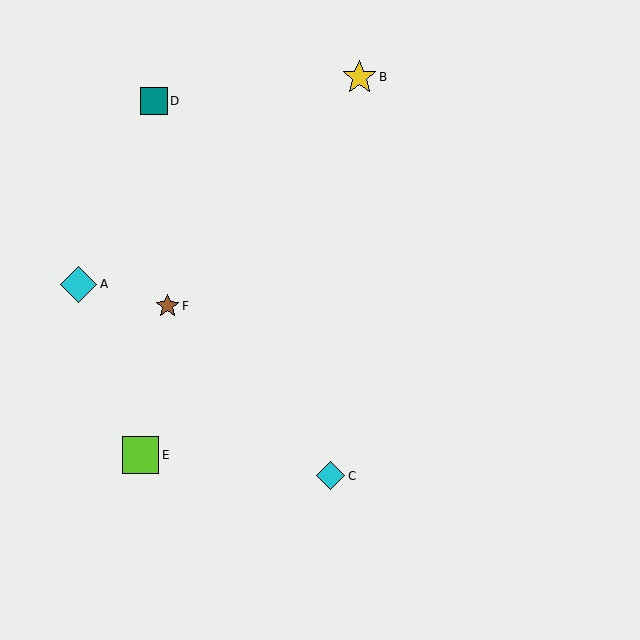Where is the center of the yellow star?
The center of the yellow star is at (359, 77).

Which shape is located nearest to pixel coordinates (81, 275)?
The cyan diamond (labeled A) at (79, 284) is nearest to that location.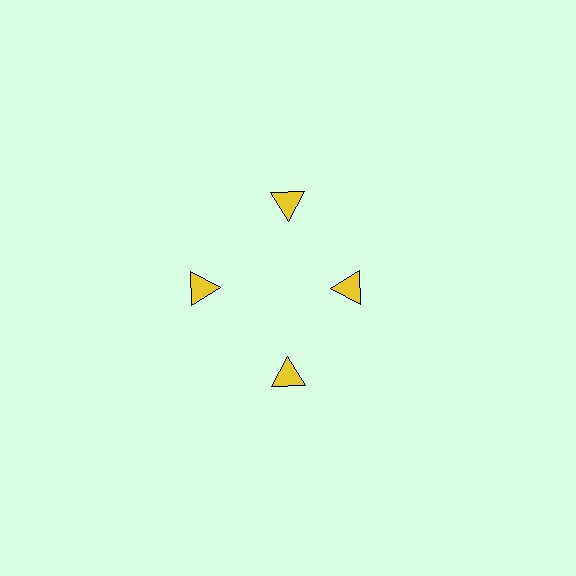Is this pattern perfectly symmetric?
No. The 4 yellow triangles are arranged in a ring, but one element near the 3 o'clock position is pulled inward toward the center, breaking the 4-fold rotational symmetry.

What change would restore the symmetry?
The symmetry would be restored by moving it outward, back onto the ring so that all 4 triangles sit at equal angles and equal distance from the center.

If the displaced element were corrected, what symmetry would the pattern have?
It would have 4-fold rotational symmetry — the pattern would map onto itself every 90 degrees.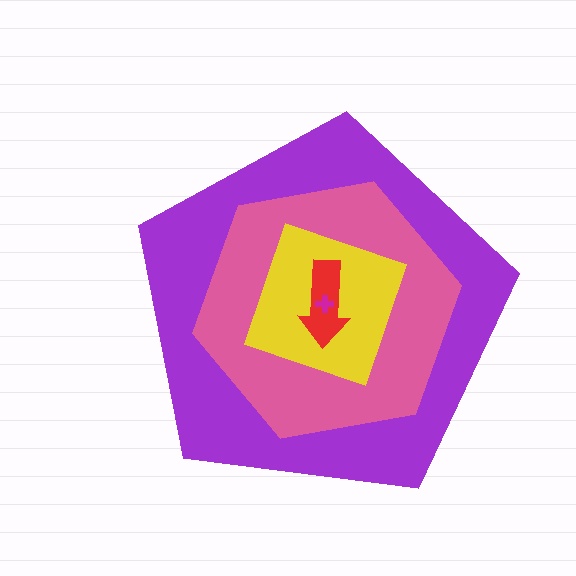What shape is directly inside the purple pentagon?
The pink hexagon.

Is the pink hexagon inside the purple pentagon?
Yes.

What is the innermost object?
The magenta cross.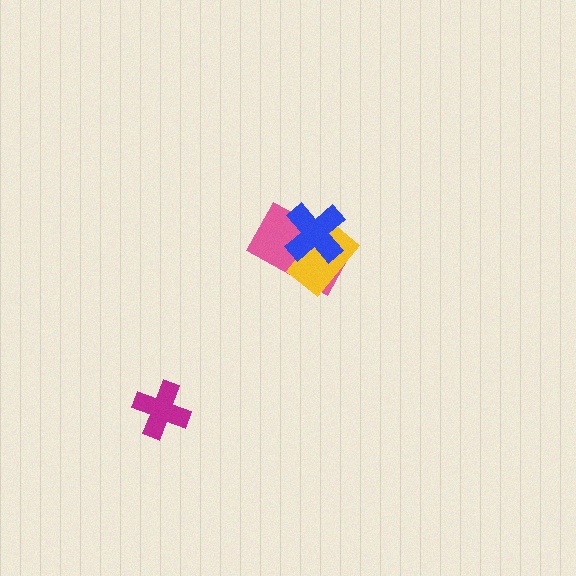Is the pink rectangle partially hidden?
Yes, it is partially covered by another shape.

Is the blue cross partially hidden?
No, no other shape covers it.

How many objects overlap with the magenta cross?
0 objects overlap with the magenta cross.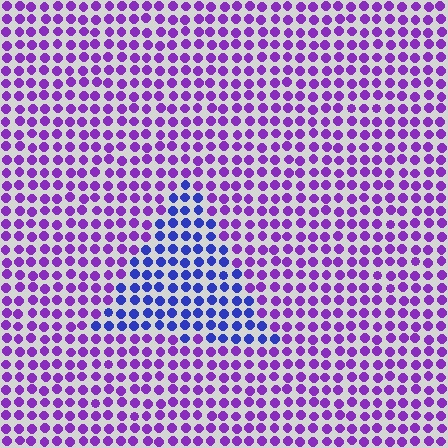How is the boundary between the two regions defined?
The boundary is defined purely by a slight shift in hue (about 43 degrees). Spacing, size, and orientation are identical on both sides.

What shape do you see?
I see a triangle.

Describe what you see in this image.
The image is filled with small purple elements in a uniform arrangement. A triangle-shaped region is visible where the elements are tinted to a slightly different hue, forming a subtle color boundary.